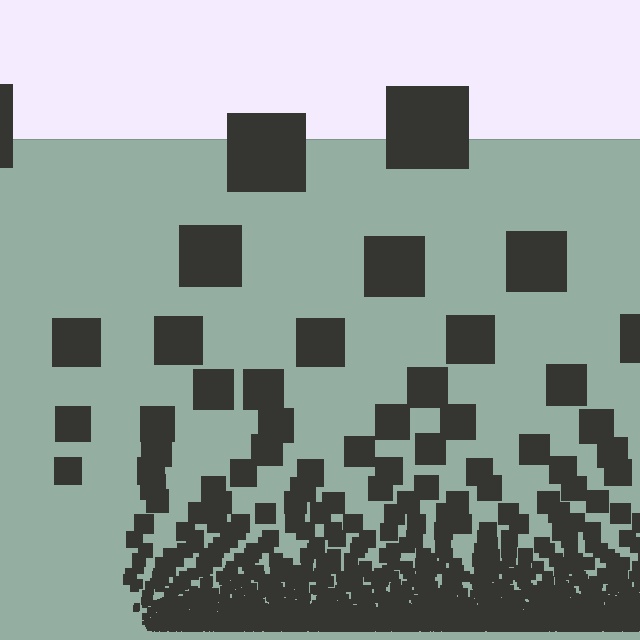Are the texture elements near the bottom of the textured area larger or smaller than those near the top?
Smaller. The gradient is inverted — elements near the bottom are smaller and denser.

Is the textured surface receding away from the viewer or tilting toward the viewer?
The surface appears to tilt toward the viewer. Texture elements get larger and sparser toward the top.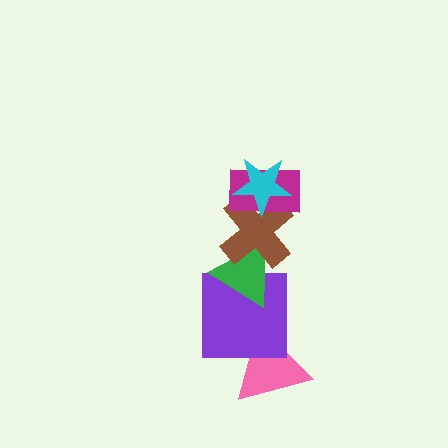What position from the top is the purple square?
The purple square is 5th from the top.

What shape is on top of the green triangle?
The brown cross is on top of the green triangle.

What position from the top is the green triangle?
The green triangle is 4th from the top.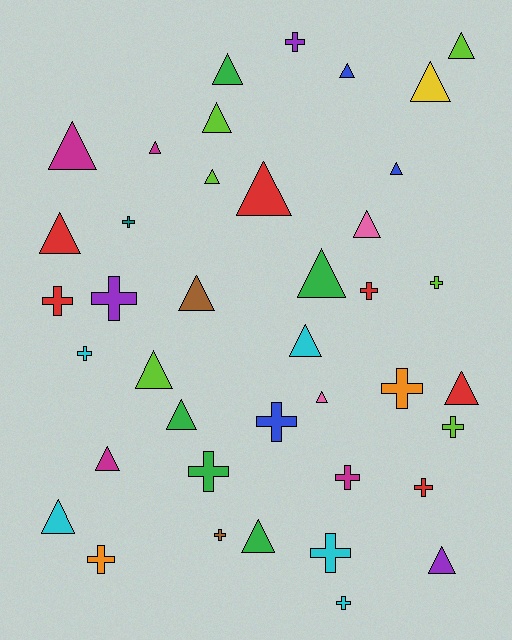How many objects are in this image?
There are 40 objects.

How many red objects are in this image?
There are 6 red objects.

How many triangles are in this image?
There are 23 triangles.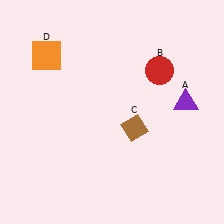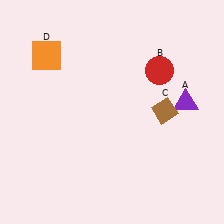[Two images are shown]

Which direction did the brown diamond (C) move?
The brown diamond (C) moved right.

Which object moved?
The brown diamond (C) moved right.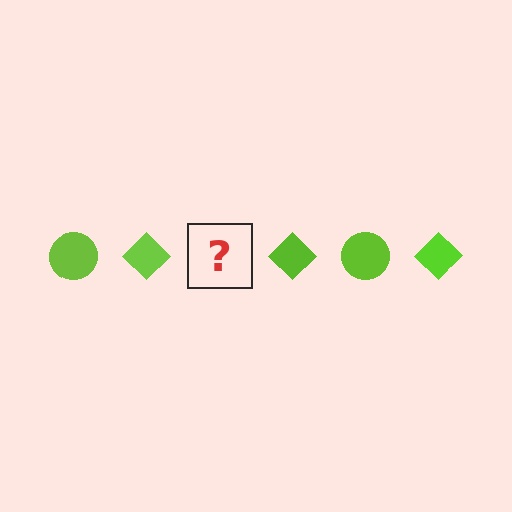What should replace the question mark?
The question mark should be replaced with a lime circle.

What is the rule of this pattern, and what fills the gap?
The rule is that the pattern cycles through circle, diamond shapes in lime. The gap should be filled with a lime circle.